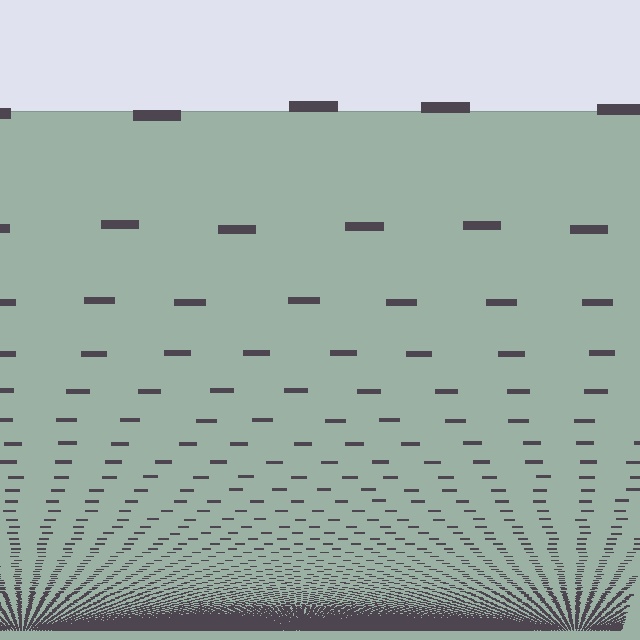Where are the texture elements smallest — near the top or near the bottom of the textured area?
Near the bottom.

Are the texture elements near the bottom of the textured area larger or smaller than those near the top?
Smaller. The gradient is inverted — elements near the bottom are smaller and denser.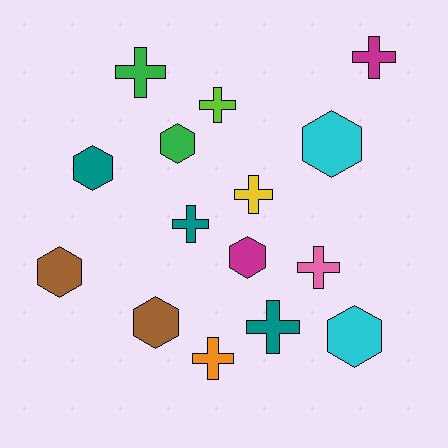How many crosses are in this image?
There are 8 crosses.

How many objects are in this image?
There are 15 objects.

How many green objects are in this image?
There are 2 green objects.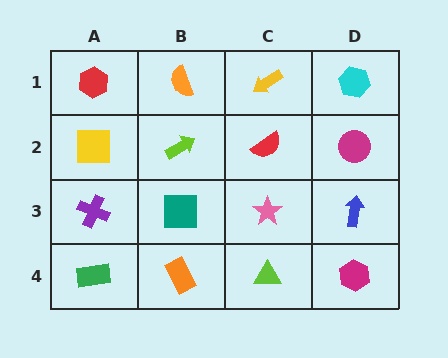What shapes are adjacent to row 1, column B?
A lime arrow (row 2, column B), a red hexagon (row 1, column A), a yellow arrow (row 1, column C).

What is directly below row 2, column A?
A purple cross.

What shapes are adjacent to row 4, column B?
A teal square (row 3, column B), a green rectangle (row 4, column A), a lime triangle (row 4, column C).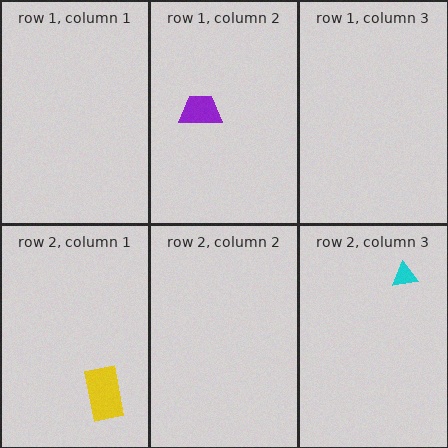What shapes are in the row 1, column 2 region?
The purple trapezoid.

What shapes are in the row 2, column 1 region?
The yellow rectangle.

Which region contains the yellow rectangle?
The row 2, column 1 region.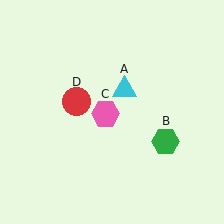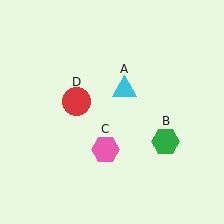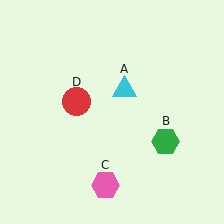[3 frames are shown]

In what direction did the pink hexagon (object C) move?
The pink hexagon (object C) moved down.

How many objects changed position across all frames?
1 object changed position: pink hexagon (object C).